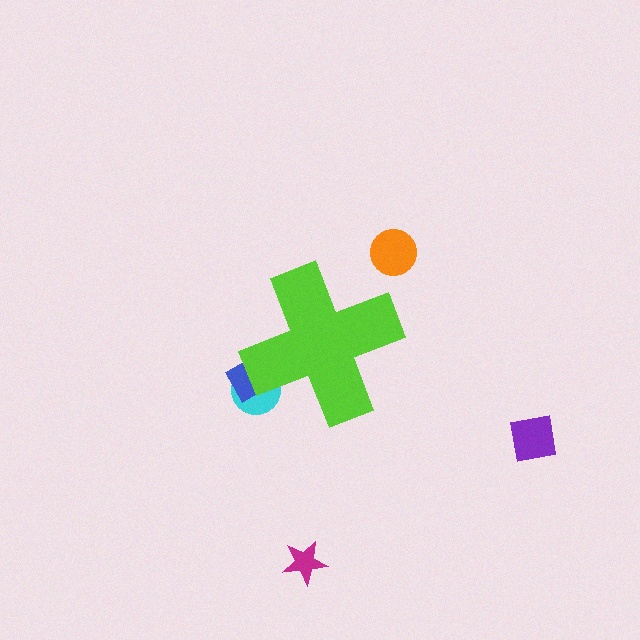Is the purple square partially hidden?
No, the purple square is fully visible.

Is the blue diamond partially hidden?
Yes, the blue diamond is partially hidden behind the lime cross.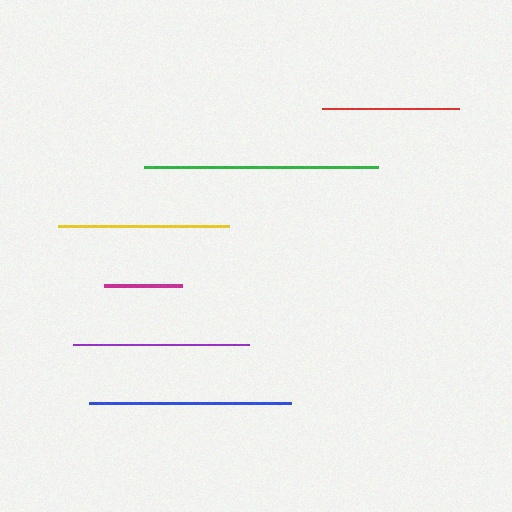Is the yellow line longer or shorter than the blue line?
The blue line is longer than the yellow line.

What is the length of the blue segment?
The blue segment is approximately 202 pixels long.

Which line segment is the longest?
The green line is the longest at approximately 234 pixels.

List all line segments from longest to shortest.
From longest to shortest: green, blue, purple, yellow, red, magenta.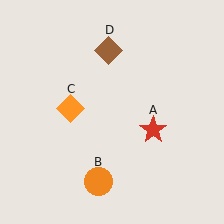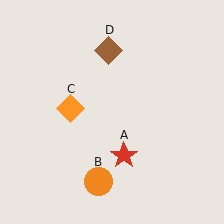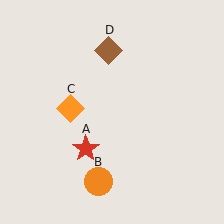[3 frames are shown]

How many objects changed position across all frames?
1 object changed position: red star (object A).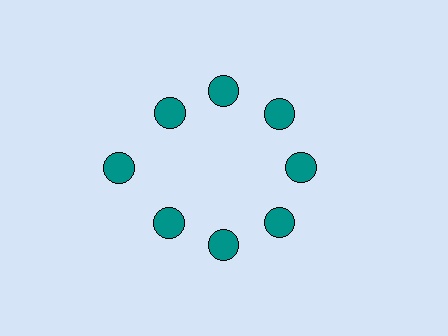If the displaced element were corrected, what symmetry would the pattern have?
It would have 8-fold rotational symmetry — the pattern would map onto itself every 45 degrees.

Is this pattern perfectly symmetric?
No. The 8 teal circles are arranged in a ring, but one element near the 9 o'clock position is pushed outward from the center, breaking the 8-fold rotational symmetry.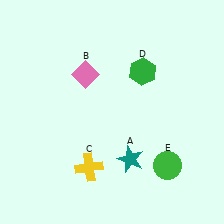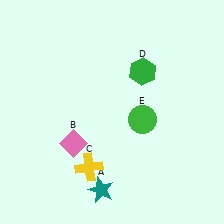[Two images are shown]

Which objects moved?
The objects that moved are: the teal star (A), the pink diamond (B), the green circle (E).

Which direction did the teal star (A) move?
The teal star (A) moved down.